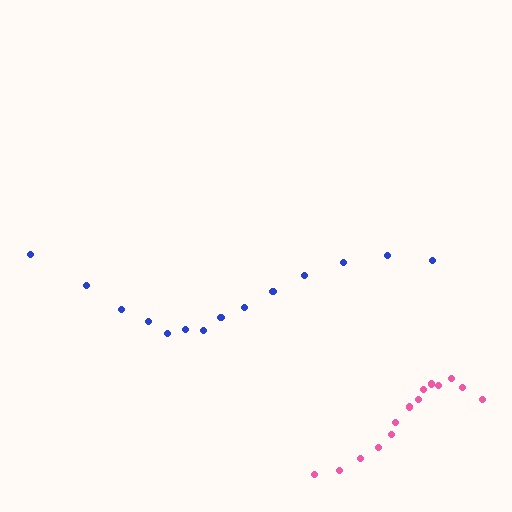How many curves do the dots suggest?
There are 2 distinct paths.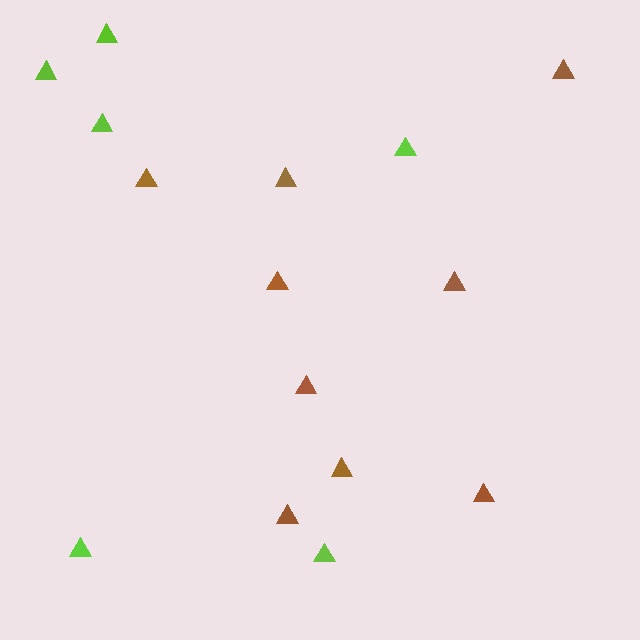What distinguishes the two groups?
There are 2 groups: one group of brown triangles (9) and one group of lime triangles (6).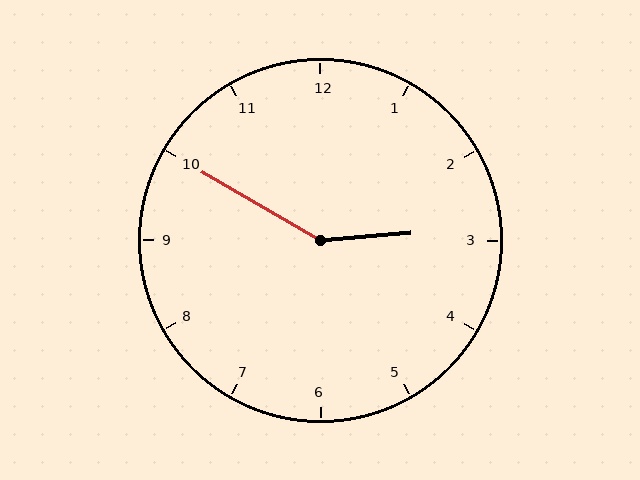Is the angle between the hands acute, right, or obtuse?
It is obtuse.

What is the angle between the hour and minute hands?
Approximately 145 degrees.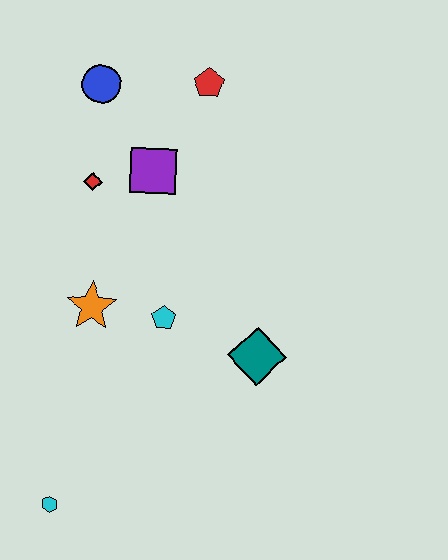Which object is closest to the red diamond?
The purple square is closest to the red diamond.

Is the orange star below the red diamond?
Yes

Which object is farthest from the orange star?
The red pentagon is farthest from the orange star.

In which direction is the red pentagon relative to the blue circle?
The red pentagon is to the right of the blue circle.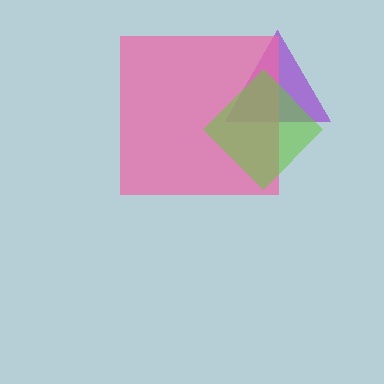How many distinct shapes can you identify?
There are 3 distinct shapes: a purple triangle, a pink square, a lime diamond.